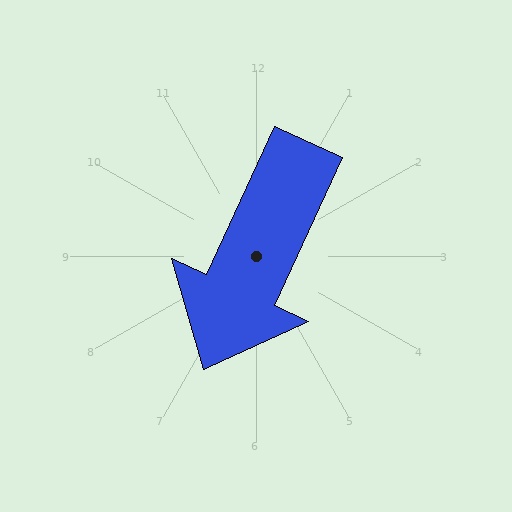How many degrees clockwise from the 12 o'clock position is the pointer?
Approximately 205 degrees.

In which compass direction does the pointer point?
Southwest.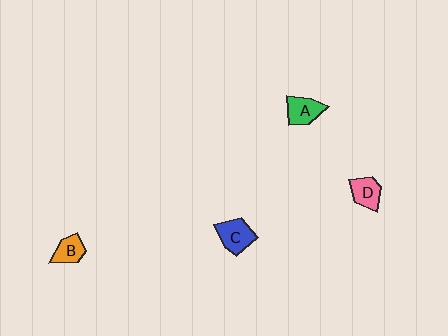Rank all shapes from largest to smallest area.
From largest to smallest: C (blue), A (green), D (pink), B (orange).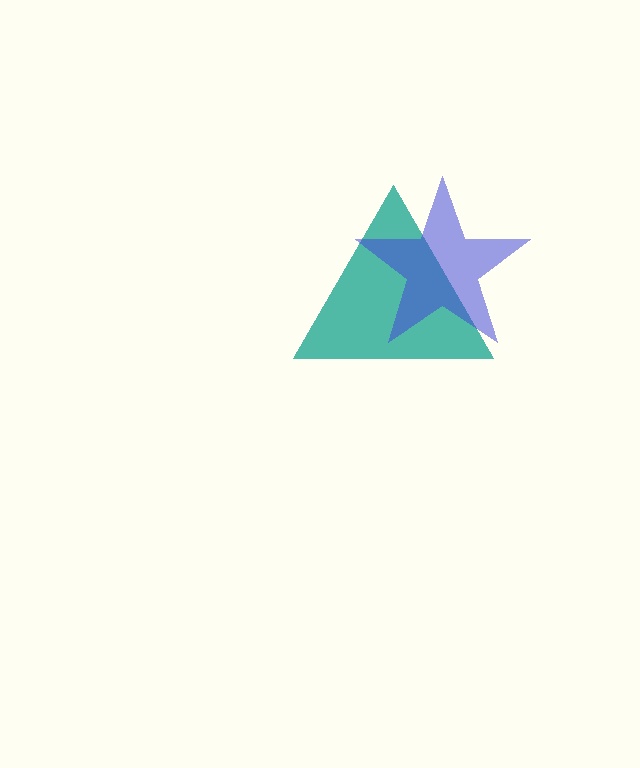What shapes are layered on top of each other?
The layered shapes are: a teal triangle, a blue star.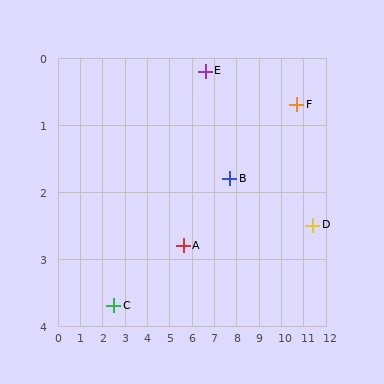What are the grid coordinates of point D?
Point D is at approximately (11.4, 2.5).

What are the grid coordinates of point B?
Point B is at approximately (7.7, 1.8).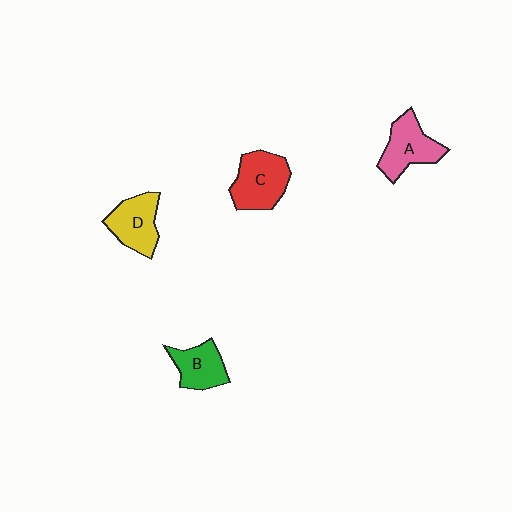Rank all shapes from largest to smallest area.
From largest to smallest: C (red), A (pink), D (yellow), B (green).